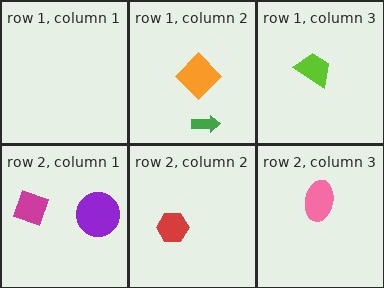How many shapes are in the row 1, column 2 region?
2.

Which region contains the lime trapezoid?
The row 1, column 3 region.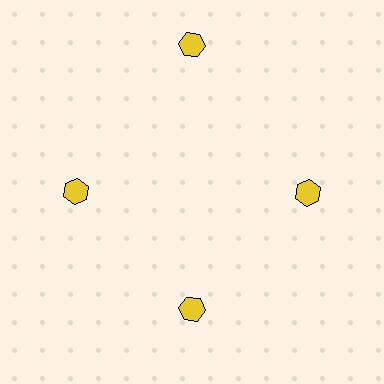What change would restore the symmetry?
The symmetry would be restored by moving it inward, back onto the ring so that all 4 hexagons sit at equal angles and equal distance from the center.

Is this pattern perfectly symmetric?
No. The 4 yellow hexagons are arranged in a ring, but one element near the 12 o'clock position is pushed outward from the center, breaking the 4-fold rotational symmetry.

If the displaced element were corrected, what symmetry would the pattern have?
It would have 4-fold rotational symmetry — the pattern would map onto itself every 90 degrees.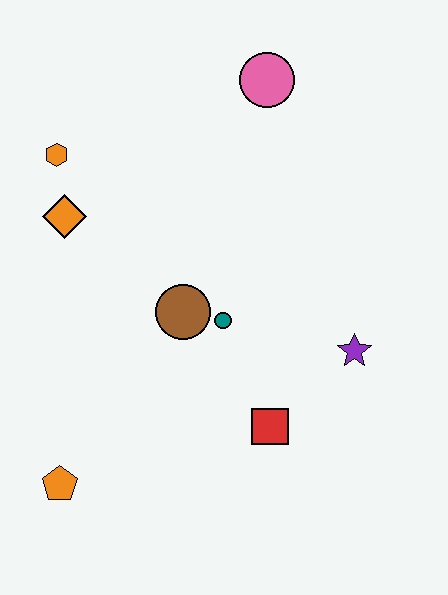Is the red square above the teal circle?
No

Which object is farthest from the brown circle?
The pink circle is farthest from the brown circle.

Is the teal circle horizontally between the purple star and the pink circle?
No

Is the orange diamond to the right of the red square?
No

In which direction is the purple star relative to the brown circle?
The purple star is to the right of the brown circle.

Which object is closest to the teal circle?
The brown circle is closest to the teal circle.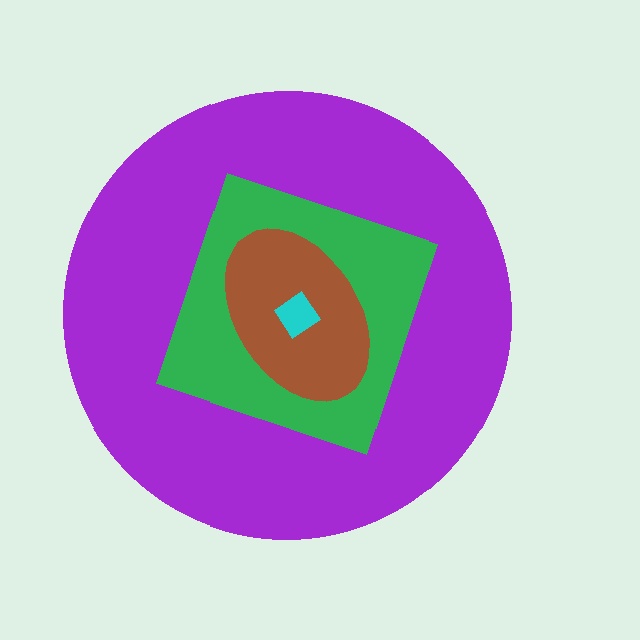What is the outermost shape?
The purple circle.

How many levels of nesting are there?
4.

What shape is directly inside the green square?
The brown ellipse.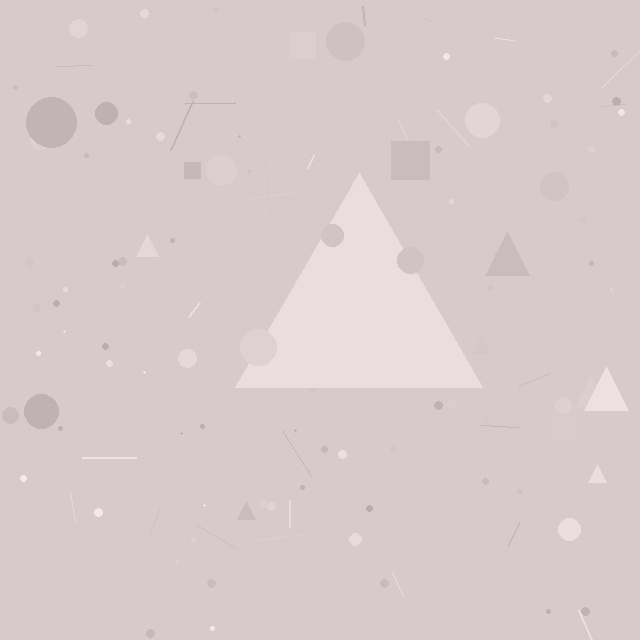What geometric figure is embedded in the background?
A triangle is embedded in the background.